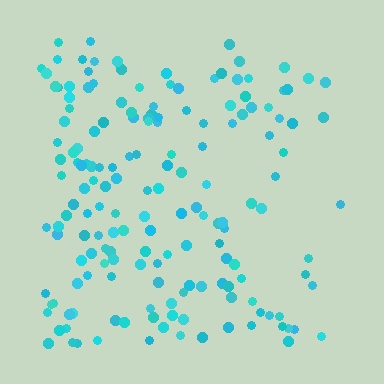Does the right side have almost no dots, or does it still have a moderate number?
Still a moderate number, just noticeably fewer than the left.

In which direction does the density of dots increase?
From right to left, with the left side densest.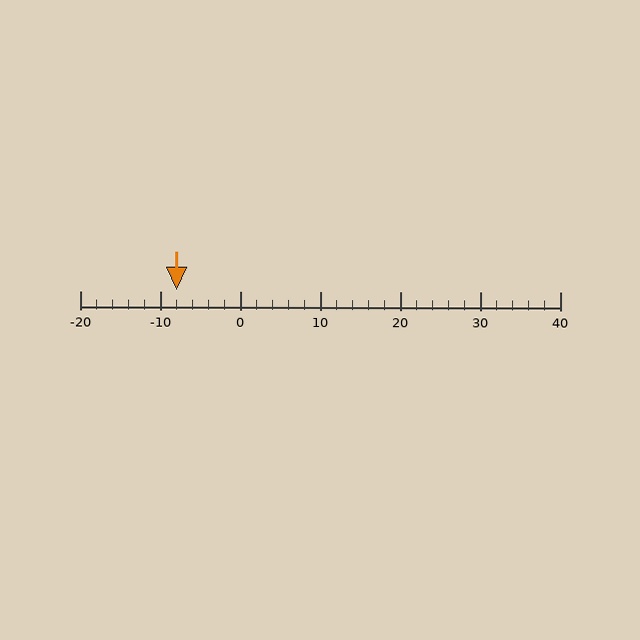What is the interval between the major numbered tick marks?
The major tick marks are spaced 10 units apart.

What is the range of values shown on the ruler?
The ruler shows values from -20 to 40.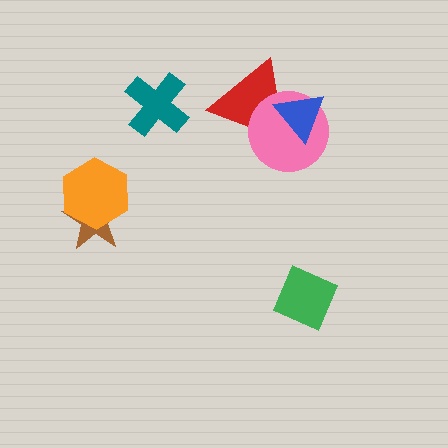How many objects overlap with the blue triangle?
2 objects overlap with the blue triangle.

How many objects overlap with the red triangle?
2 objects overlap with the red triangle.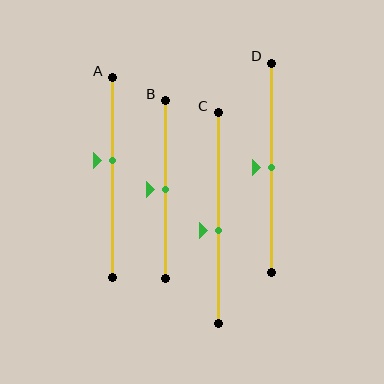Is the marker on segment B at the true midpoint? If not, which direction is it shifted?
Yes, the marker on segment B is at the true midpoint.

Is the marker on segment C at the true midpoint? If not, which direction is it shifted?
No, the marker on segment C is shifted downward by about 6% of the segment length.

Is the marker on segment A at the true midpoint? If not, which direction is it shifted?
No, the marker on segment A is shifted upward by about 9% of the segment length.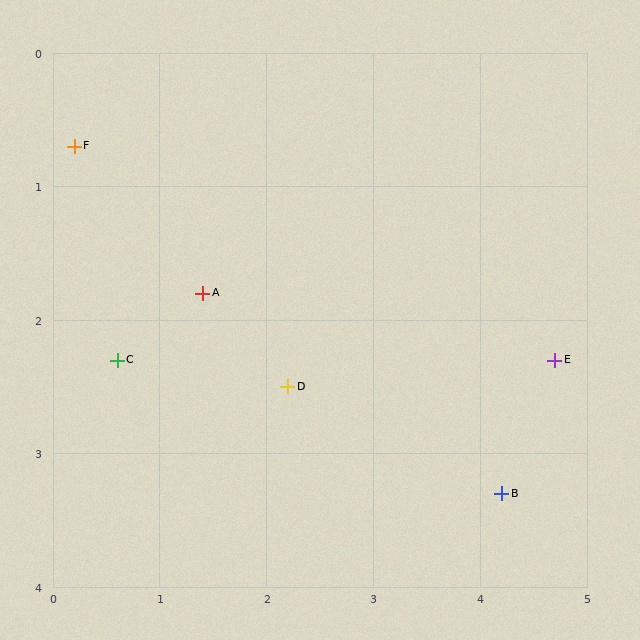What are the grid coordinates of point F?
Point F is at approximately (0.2, 0.7).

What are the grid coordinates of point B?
Point B is at approximately (4.2, 3.3).